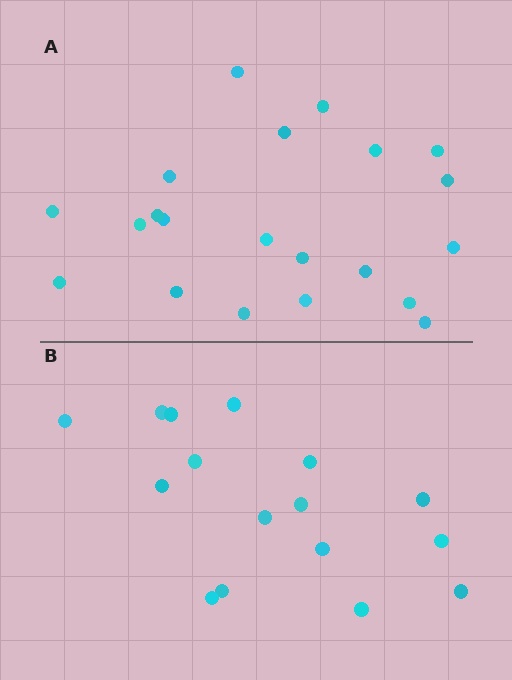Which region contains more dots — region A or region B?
Region A (the top region) has more dots.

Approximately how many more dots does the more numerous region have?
Region A has about 5 more dots than region B.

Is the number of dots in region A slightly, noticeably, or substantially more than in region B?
Region A has noticeably more, but not dramatically so. The ratio is roughly 1.3 to 1.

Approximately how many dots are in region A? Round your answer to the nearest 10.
About 20 dots. (The exact count is 21, which rounds to 20.)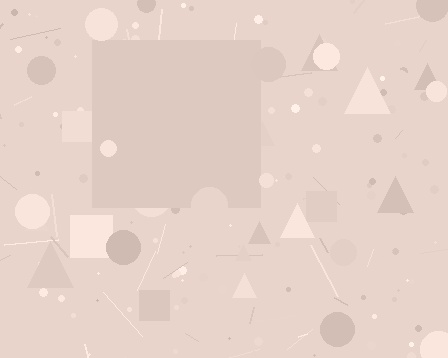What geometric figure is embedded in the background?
A square is embedded in the background.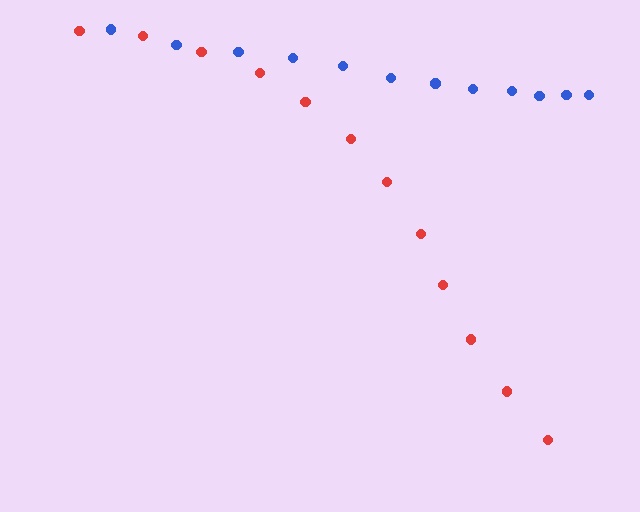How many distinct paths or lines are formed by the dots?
There are 2 distinct paths.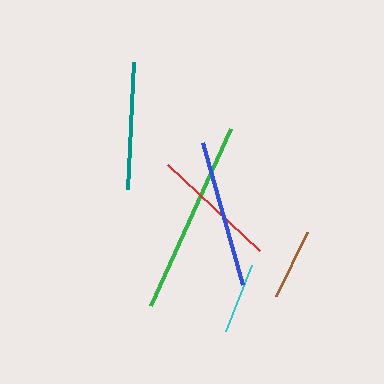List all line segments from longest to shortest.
From longest to shortest: green, blue, teal, red, brown, cyan.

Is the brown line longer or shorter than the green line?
The green line is longer than the brown line.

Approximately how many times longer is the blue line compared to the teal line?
The blue line is approximately 1.1 times the length of the teal line.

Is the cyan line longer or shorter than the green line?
The green line is longer than the cyan line.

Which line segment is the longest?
The green line is the longest at approximately 194 pixels.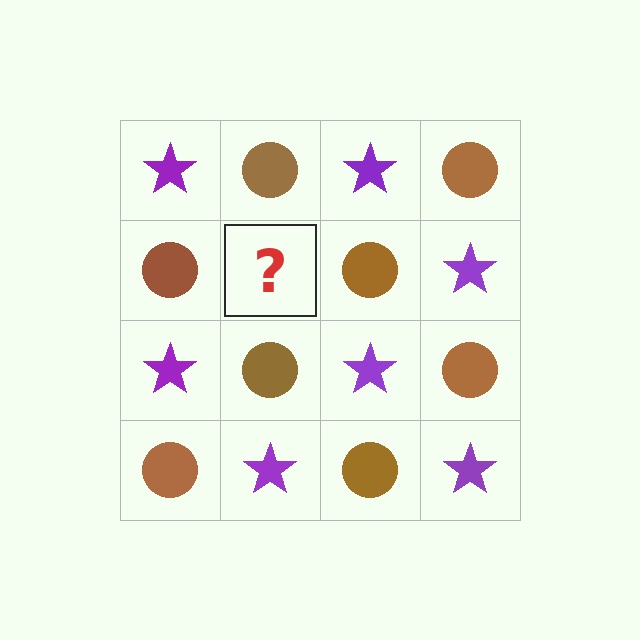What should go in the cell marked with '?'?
The missing cell should contain a purple star.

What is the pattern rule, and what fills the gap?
The rule is that it alternates purple star and brown circle in a checkerboard pattern. The gap should be filled with a purple star.